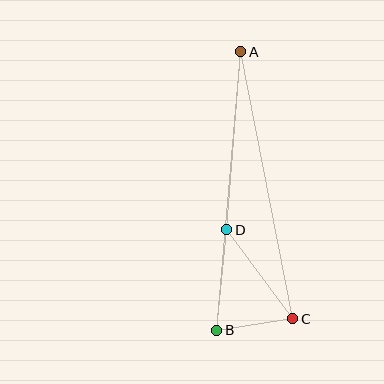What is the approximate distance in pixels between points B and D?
The distance between B and D is approximately 101 pixels.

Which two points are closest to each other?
Points B and C are closest to each other.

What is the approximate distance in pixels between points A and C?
The distance between A and C is approximately 272 pixels.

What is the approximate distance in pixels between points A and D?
The distance between A and D is approximately 178 pixels.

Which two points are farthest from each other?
Points A and B are farthest from each other.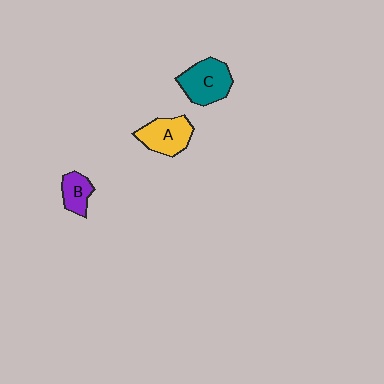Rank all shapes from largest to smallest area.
From largest to smallest: C (teal), A (yellow), B (purple).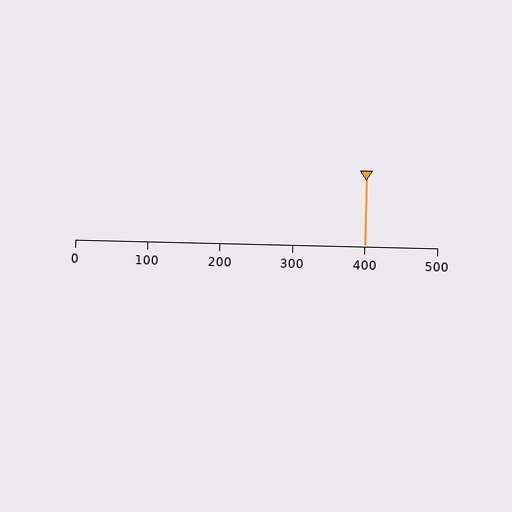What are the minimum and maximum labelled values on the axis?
The axis runs from 0 to 500.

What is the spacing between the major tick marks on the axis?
The major ticks are spaced 100 apart.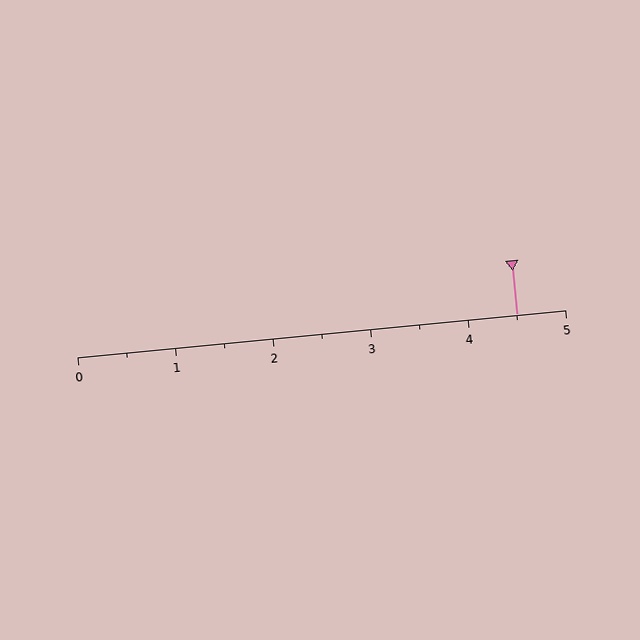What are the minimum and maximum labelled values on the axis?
The axis runs from 0 to 5.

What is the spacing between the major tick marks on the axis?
The major ticks are spaced 1 apart.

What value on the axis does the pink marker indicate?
The marker indicates approximately 4.5.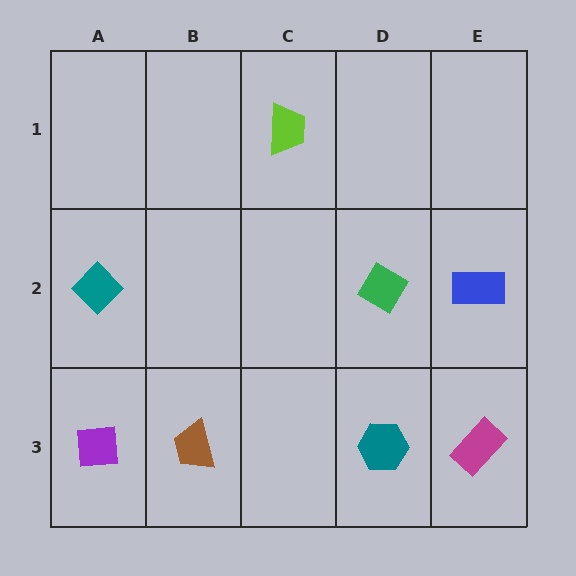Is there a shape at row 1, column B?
No, that cell is empty.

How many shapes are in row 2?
3 shapes.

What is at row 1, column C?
A lime trapezoid.